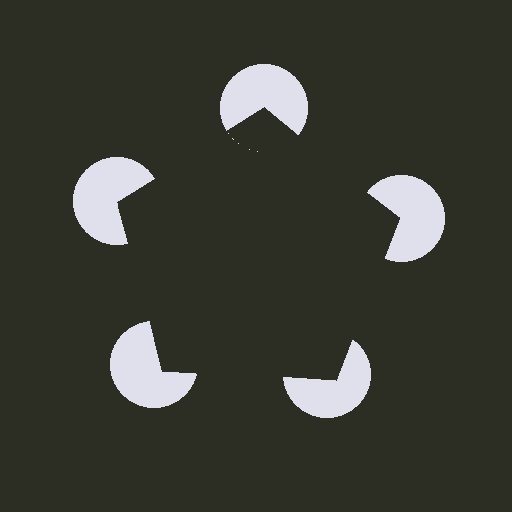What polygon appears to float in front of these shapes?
An illusory pentagon — its edges are inferred from the aligned wedge cuts in the pac-man discs, not physically drawn.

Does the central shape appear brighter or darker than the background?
It typically appears slightly darker than the background, even though no actual brightness change is drawn.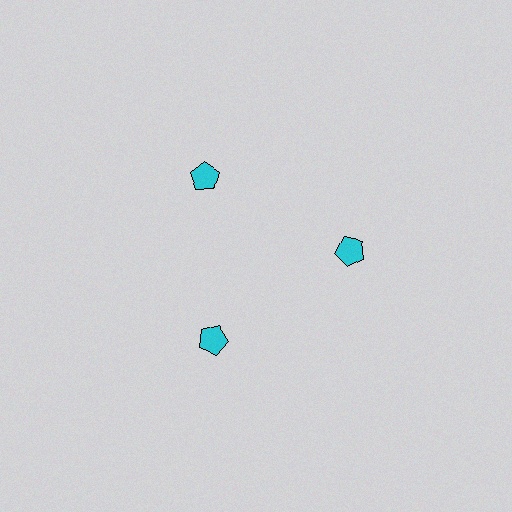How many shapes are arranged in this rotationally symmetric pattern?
There are 3 shapes, arranged in 3 groups of 1.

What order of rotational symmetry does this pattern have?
This pattern has 3-fold rotational symmetry.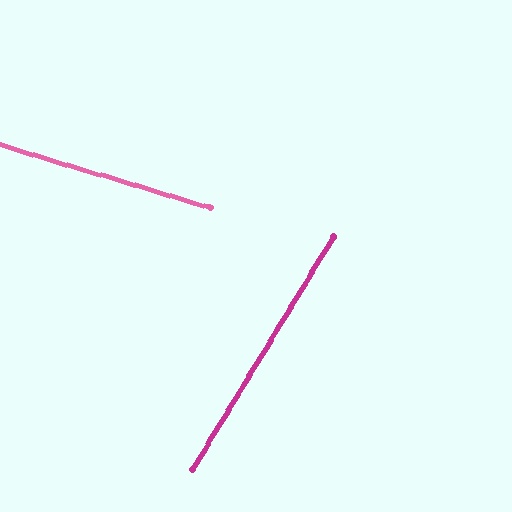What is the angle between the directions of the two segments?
Approximately 75 degrees.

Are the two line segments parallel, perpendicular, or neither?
Neither parallel nor perpendicular — they differ by about 75°.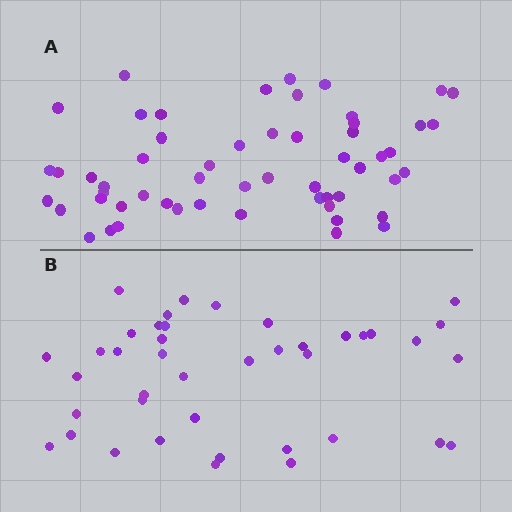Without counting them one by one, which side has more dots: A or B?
Region A (the top region) has more dots.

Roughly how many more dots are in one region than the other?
Region A has approximately 15 more dots than region B.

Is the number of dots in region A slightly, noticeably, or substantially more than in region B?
Region A has noticeably more, but not dramatically so. The ratio is roughly 1.4 to 1.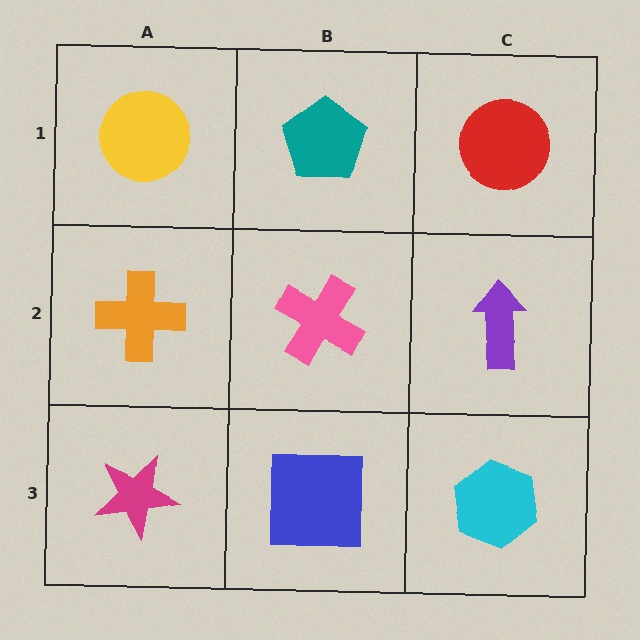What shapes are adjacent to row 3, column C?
A purple arrow (row 2, column C), a blue square (row 3, column B).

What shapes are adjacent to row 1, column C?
A purple arrow (row 2, column C), a teal pentagon (row 1, column B).